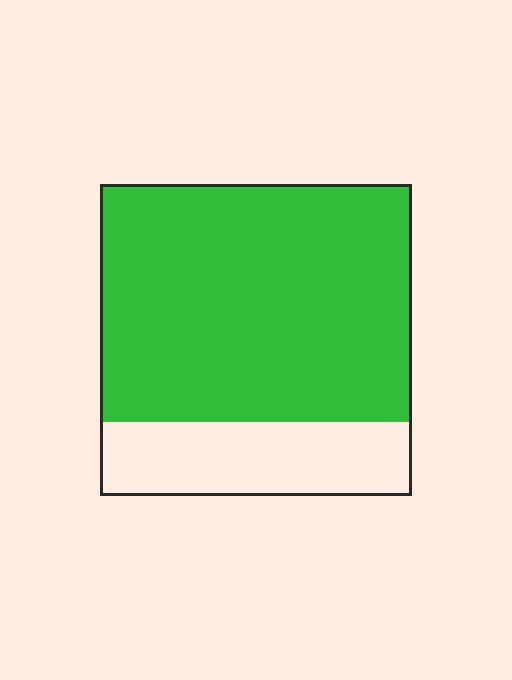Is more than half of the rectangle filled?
Yes.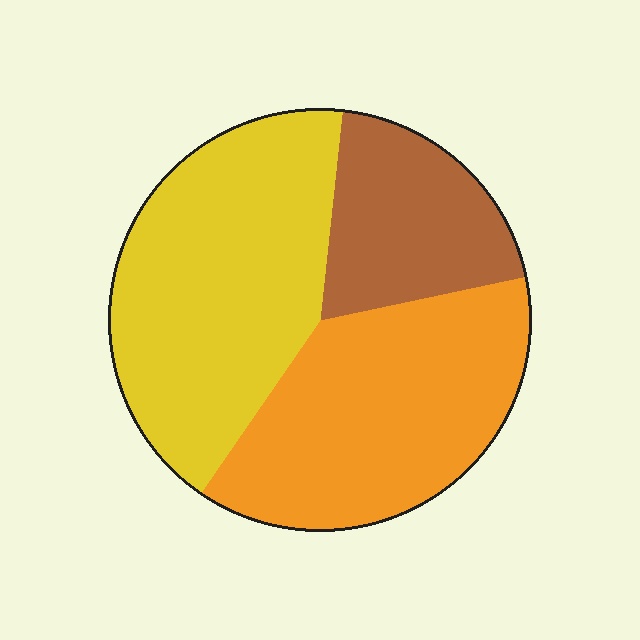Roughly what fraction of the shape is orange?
Orange takes up about three eighths (3/8) of the shape.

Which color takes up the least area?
Brown, at roughly 20%.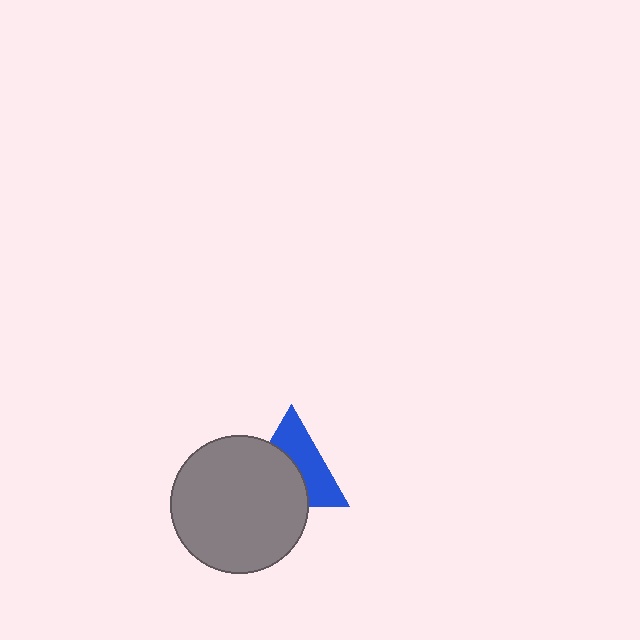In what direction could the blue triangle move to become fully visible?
The blue triangle could move toward the upper-right. That would shift it out from behind the gray circle entirely.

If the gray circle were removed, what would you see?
You would see the complete blue triangle.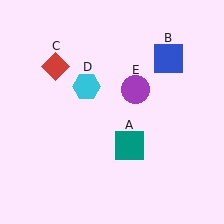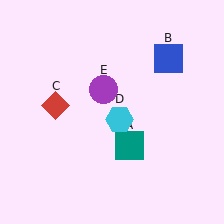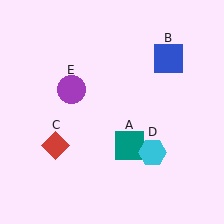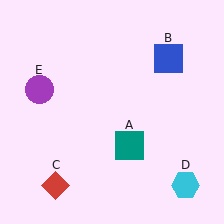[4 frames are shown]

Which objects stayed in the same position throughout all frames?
Teal square (object A) and blue square (object B) remained stationary.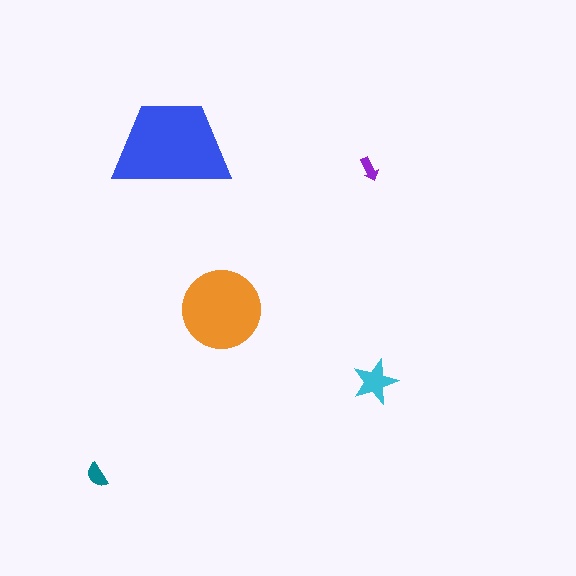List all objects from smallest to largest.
The purple arrow, the teal semicircle, the cyan star, the orange circle, the blue trapezoid.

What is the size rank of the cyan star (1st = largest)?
3rd.